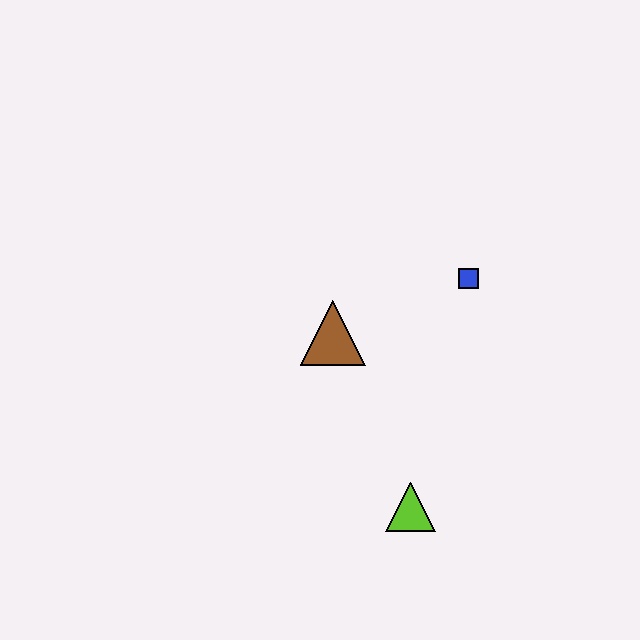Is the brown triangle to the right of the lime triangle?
No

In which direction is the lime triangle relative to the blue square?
The lime triangle is below the blue square.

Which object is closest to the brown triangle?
The blue square is closest to the brown triangle.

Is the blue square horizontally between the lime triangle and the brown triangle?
No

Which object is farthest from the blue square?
The lime triangle is farthest from the blue square.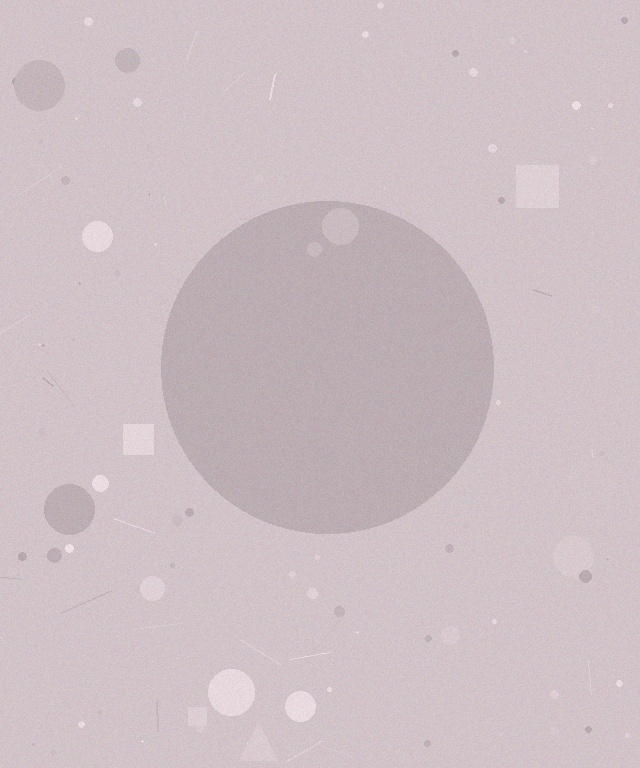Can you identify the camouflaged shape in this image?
The camouflaged shape is a circle.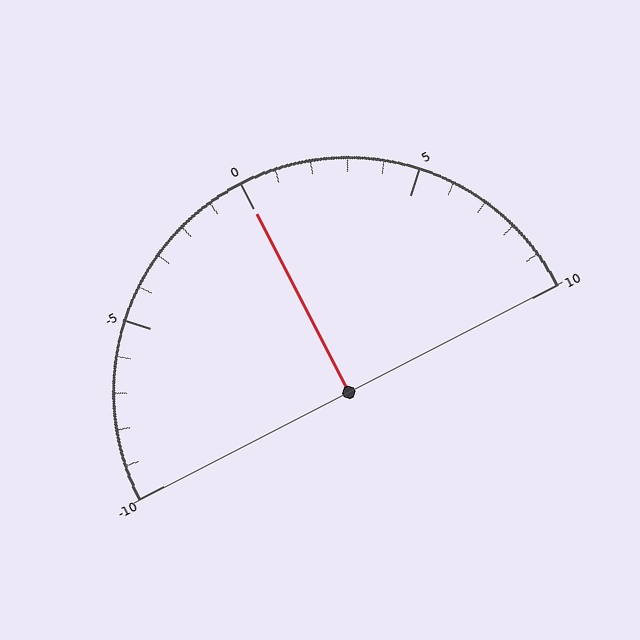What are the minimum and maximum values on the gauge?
The gauge ranges from -10 to 10.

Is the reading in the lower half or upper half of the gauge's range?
The reading is in the upper half of the range (-10 to 10).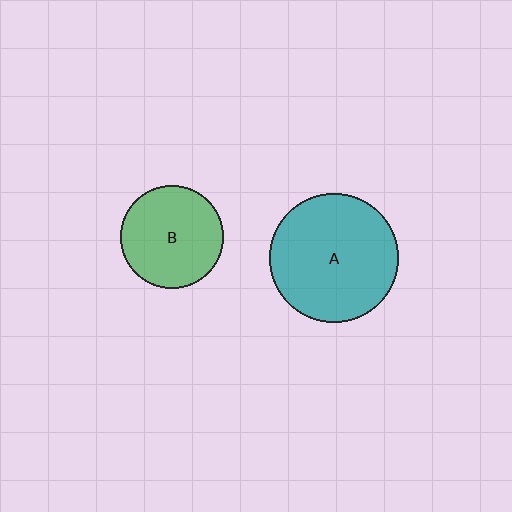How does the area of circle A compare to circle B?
Approximately 1.6 times.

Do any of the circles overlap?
No, none of the circles overlap.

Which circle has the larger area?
Circle A (teal).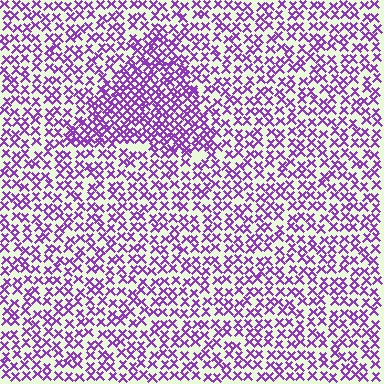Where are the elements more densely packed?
The elements are more densely packed inside the triangle boundary.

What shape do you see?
I see a triangle.